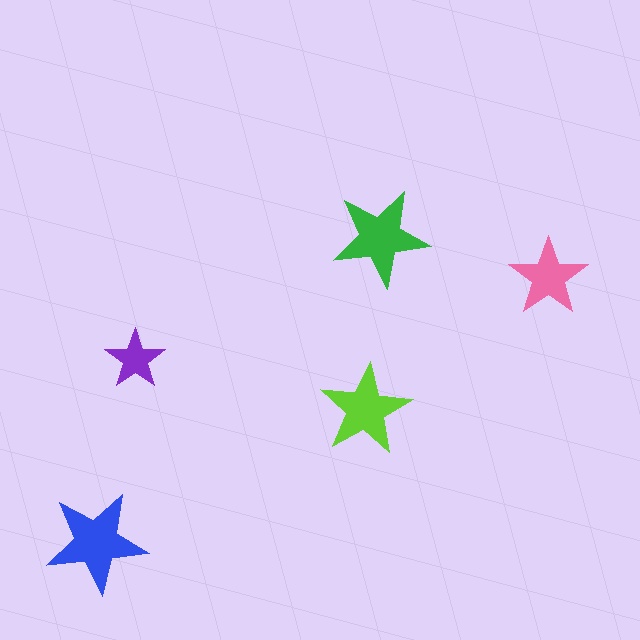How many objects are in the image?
There are 5 objects in the image.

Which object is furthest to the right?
The pink star is rightmost.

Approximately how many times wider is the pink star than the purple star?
About 1.5 times wider.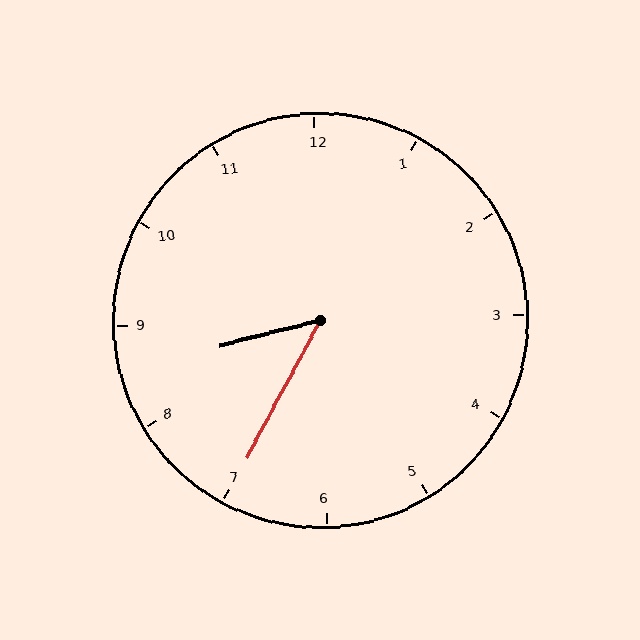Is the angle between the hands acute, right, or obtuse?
It is acute.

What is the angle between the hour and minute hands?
Approximately 48 degrees.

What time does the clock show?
8:35.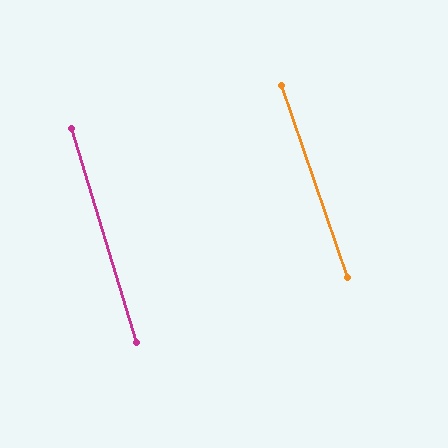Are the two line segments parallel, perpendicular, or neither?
Parallel — their directions differ by only 1.8°.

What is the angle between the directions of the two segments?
Approximately 2 degrees.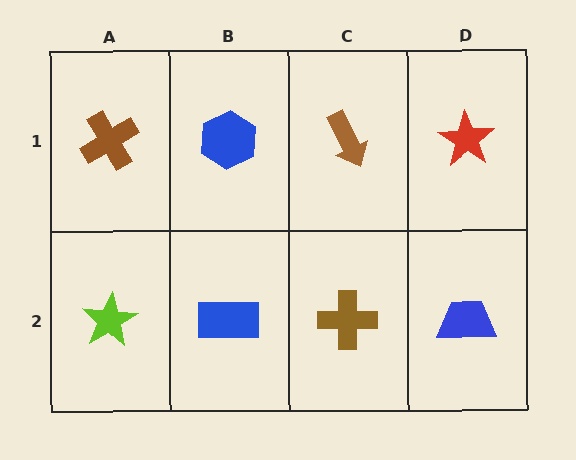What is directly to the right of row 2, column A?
A blue rectangle.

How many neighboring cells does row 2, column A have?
2.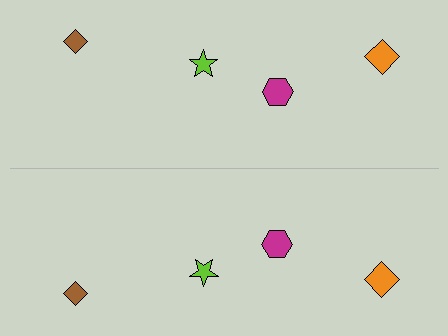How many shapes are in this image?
There are 8 shapes in this image.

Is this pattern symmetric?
Yes, this pattern has bilateral (reflection) symmetry.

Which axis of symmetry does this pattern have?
The pattern has a horizontal axis of symmetry running through the center of the image.